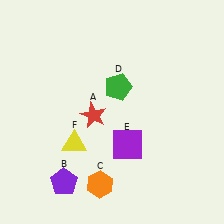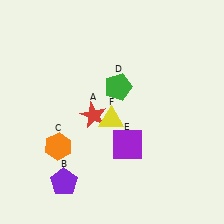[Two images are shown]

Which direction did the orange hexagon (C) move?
The orange hexagon (C) moved left.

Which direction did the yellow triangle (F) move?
The yellow triangle (F) moved right.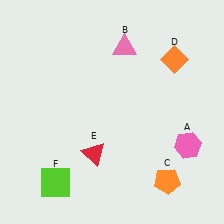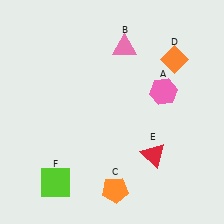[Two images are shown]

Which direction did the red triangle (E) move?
The red triangle (E) moved right.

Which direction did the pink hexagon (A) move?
The pink hexagon (A) moved up.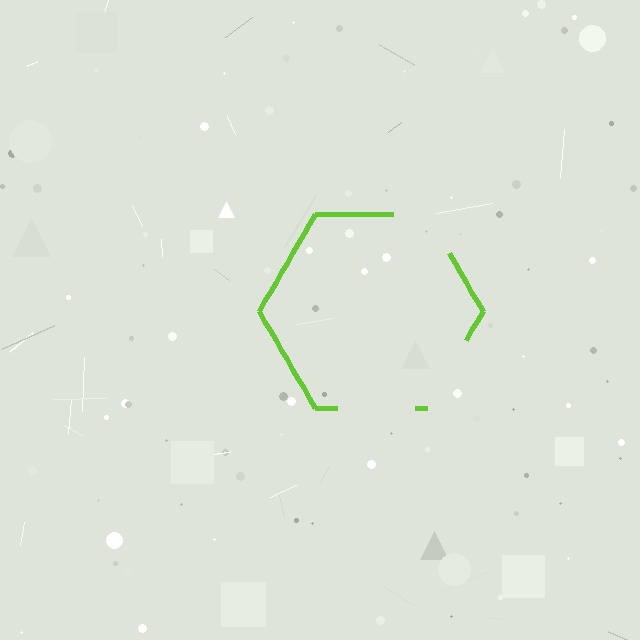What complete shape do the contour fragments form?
The contour fragments form a hexagon.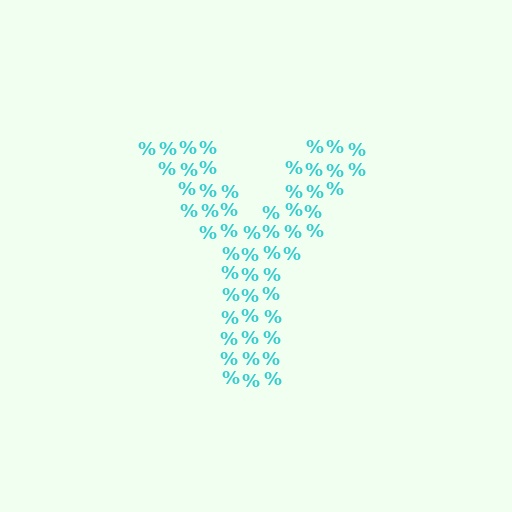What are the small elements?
The small elements are percent signs.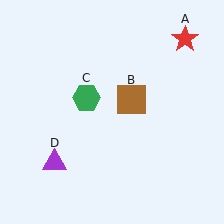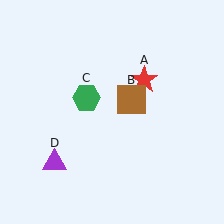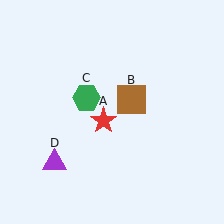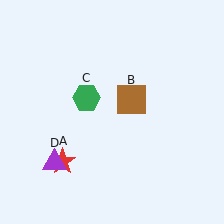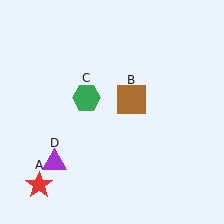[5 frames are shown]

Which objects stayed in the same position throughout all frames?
Brown square (object B) and green hexagon (object C) and purple triangle (object D) remained stationary.